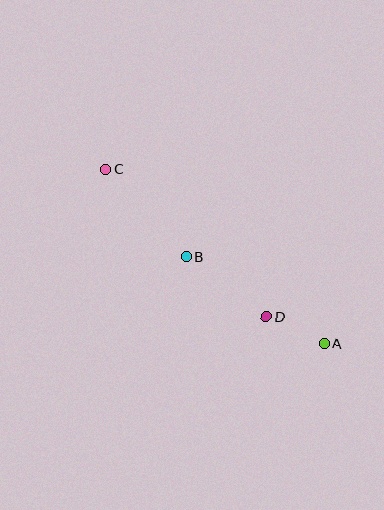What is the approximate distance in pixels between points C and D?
The distance between C and D is approximately 218 pixels.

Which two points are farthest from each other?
Points A and C are farthest from each other.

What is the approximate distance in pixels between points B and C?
The distance between B and C is approximately 119 pixels.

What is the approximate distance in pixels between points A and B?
The distance between A and B is approximately 163 pixels.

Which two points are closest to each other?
Points A and D are closest to each other.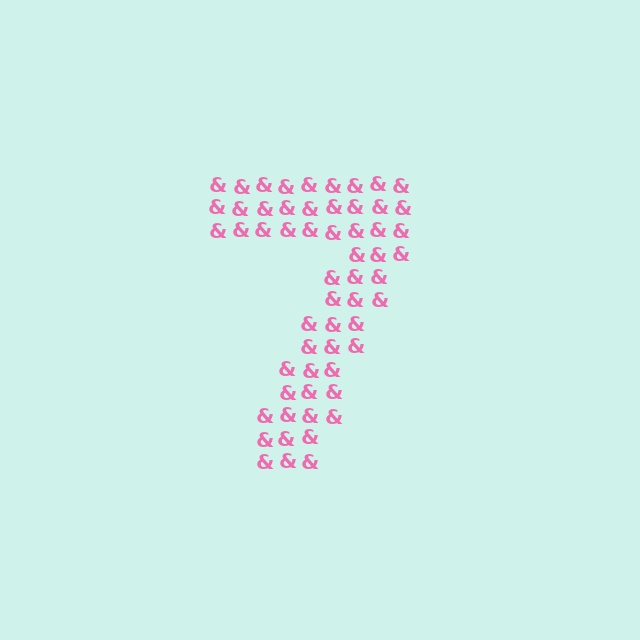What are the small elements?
The small elements are ampersands.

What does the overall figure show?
The overall figure shows the digit 7.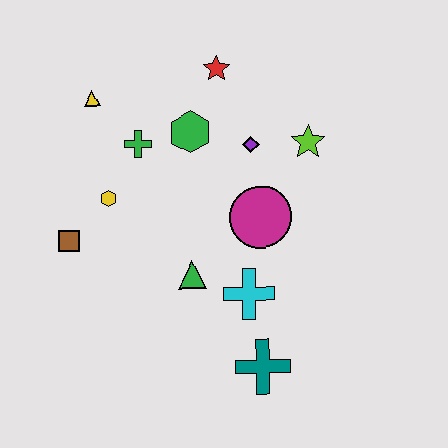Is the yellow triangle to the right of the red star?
No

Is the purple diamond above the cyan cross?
Yes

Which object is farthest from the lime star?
The brown square is farthest from the lime star.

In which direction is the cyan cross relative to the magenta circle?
The cyan cross is below the magenta circle.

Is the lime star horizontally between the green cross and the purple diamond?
No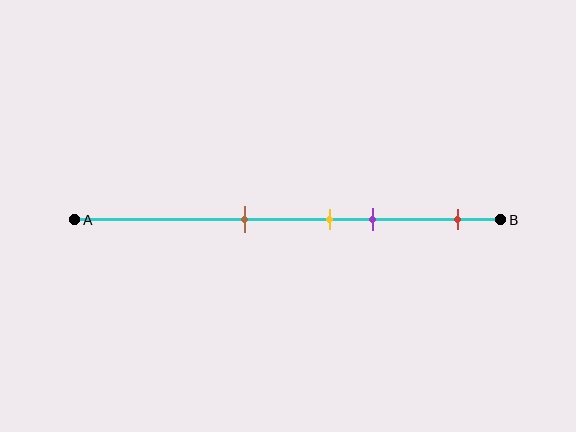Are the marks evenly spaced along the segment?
No, the marks are not evenly spaced.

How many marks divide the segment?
There are 4 marks dividing the segment.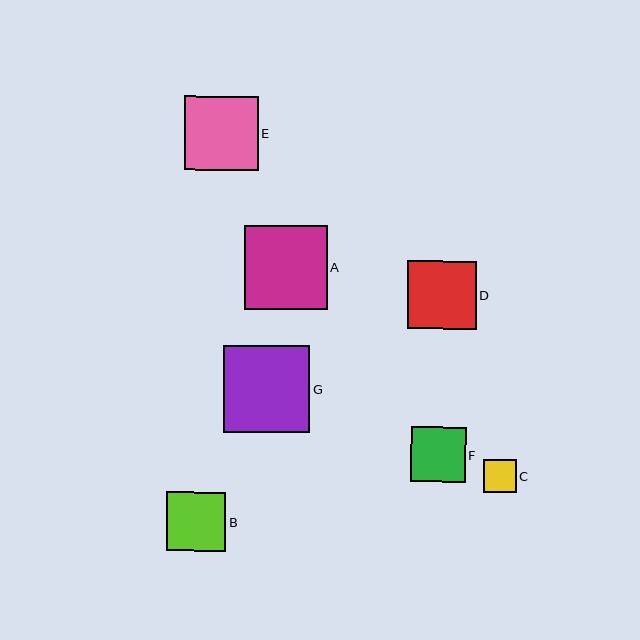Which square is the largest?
Square G is the largest with a size of approximately 87 pixels.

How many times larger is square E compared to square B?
Square E is approximately 1.2 times the size of square B.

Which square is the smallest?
Square C is the smallest with a size of approximately 32 pixels.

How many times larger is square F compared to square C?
Square F is approximately 1.7 times the size of square C.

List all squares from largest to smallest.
From largest to smallest: G, A, E, D, B, F, C.